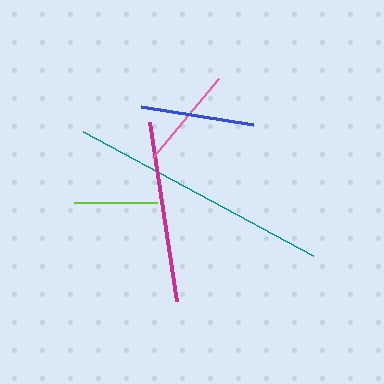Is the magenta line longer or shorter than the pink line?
The magenta line is longer than the pink line.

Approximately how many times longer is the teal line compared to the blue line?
The teal line is approximately 2.3 times the length of the blue line.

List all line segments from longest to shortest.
From longest to shortest: teal, magenta, blue, pink, lime.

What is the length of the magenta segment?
The magenta segment is approximately 181 pixels long.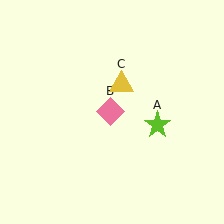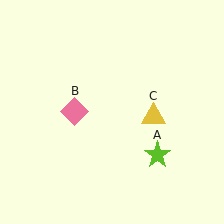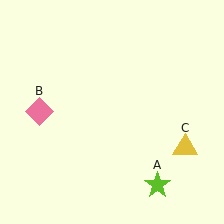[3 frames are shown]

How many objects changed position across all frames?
3 objects changed position: lime star (object A), pink diamond (object B), yellow triangle (object C).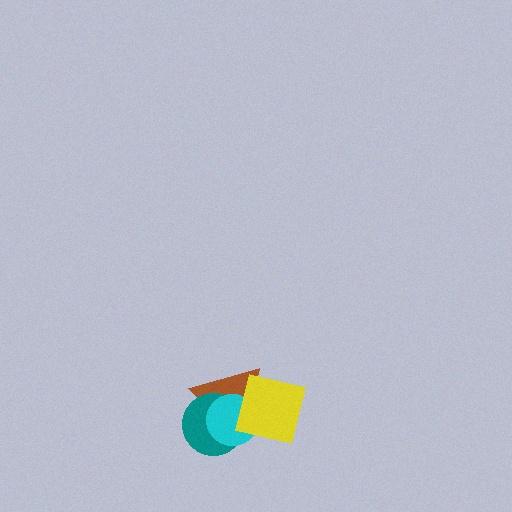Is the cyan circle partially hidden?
Yes, it is partially covered by another shape.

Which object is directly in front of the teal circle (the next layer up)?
The cyan circle is directly in front of the teal circle.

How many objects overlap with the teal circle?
3 objects overlap with the teal circle.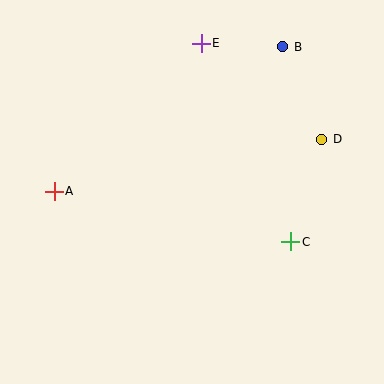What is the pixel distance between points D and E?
The distance between D and E is 154 pixels.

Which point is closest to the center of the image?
Point C at (291, 242) is closest to the center.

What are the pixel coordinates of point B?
Point B is at (283, 47).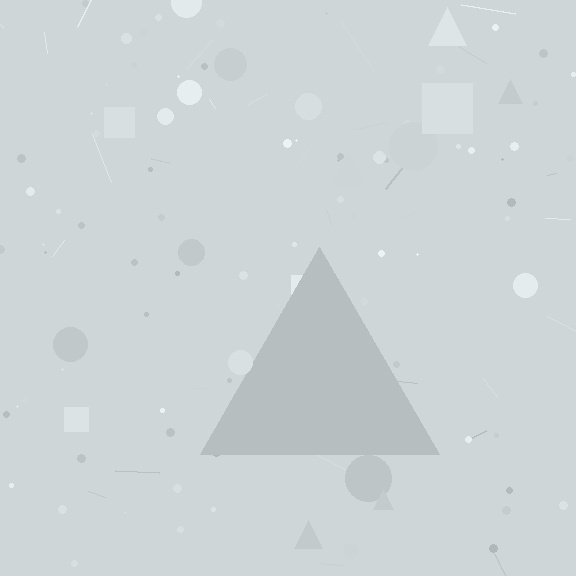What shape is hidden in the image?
A triangle is hidden in the image.